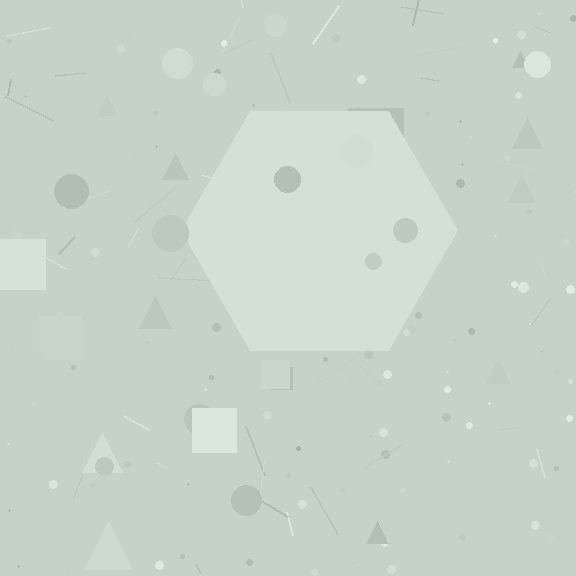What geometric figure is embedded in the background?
A hexagon is embedded in the background.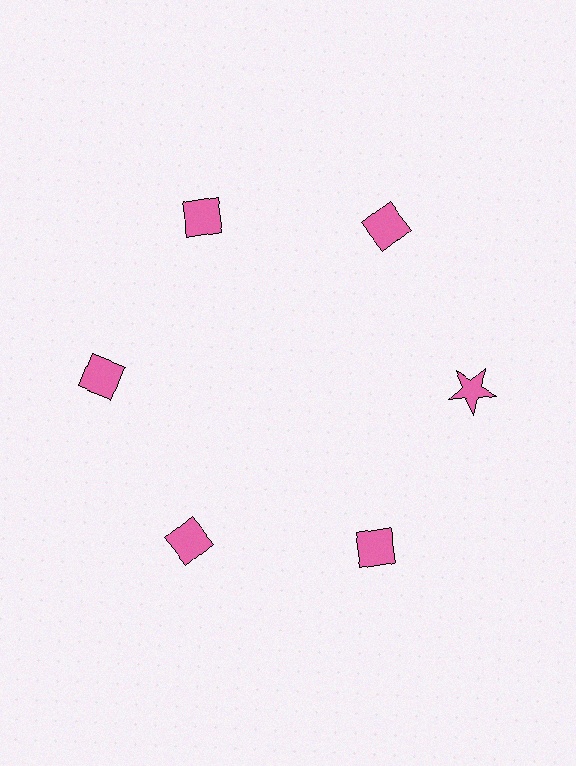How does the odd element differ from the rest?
It has a different shape: star instead of diamond.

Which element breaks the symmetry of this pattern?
The pink star at roughly the 3 o'clock position breaks the symmetry. All other shapes are pink diamonds.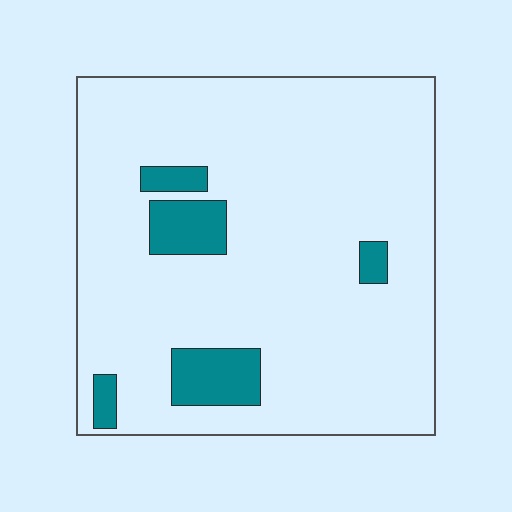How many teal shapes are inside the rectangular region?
5.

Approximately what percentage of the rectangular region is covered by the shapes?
Approximately 10%.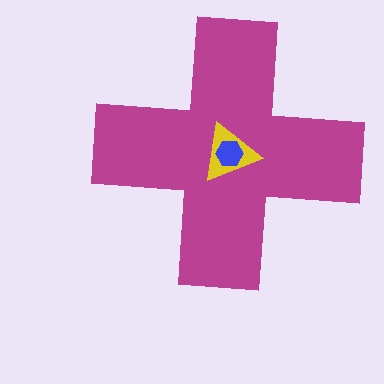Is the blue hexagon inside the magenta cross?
Yes.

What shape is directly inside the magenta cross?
The yellow triangle.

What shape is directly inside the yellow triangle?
The blue hexagon.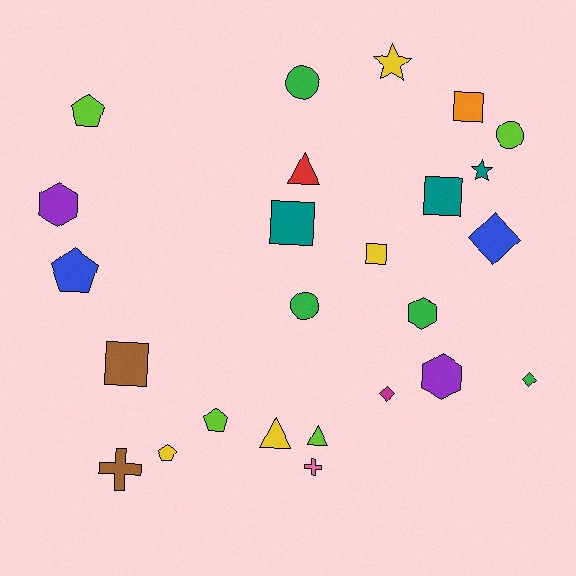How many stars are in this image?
There are 2 stars.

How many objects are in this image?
There are 25 objects.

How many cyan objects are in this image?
There are no cyan objects.